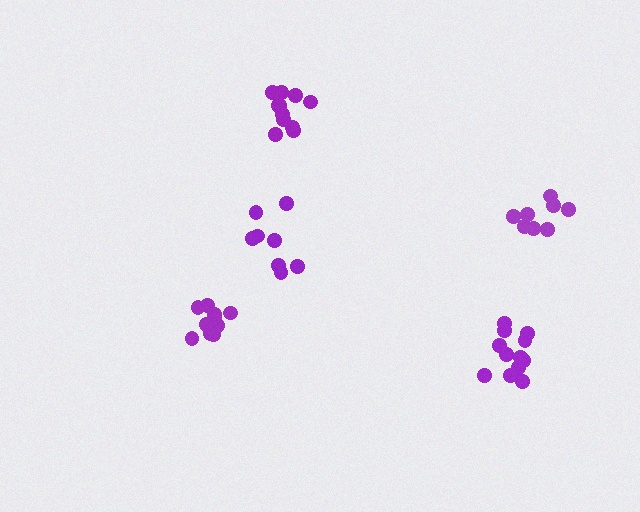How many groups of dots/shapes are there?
There are 5 groups.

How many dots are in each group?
Group 1: 8 dots, Group 2: 8 dots, Group 3: 12 dots, Group 4: 11 dots, Group 5: 13 dots (52 total).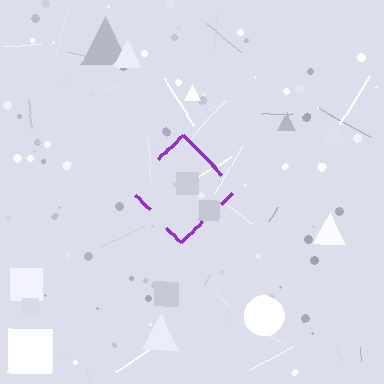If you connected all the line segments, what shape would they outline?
They would outline a diamond.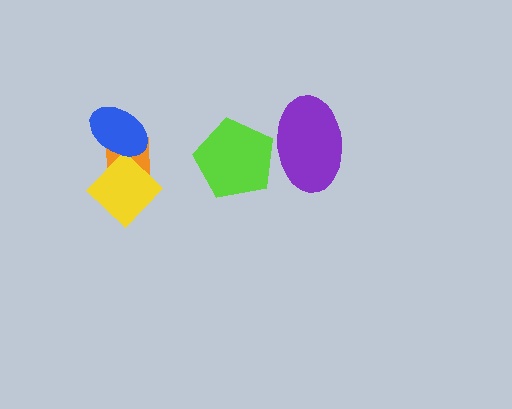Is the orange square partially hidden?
Yes, it is partially covered by another shape.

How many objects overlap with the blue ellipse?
2 objects overlap with the blue ellipse.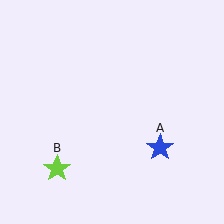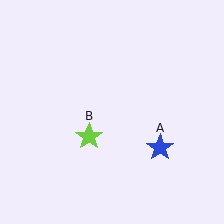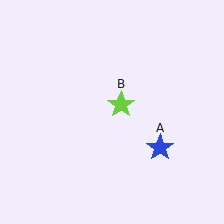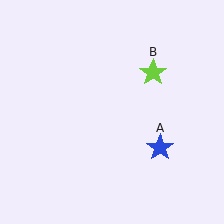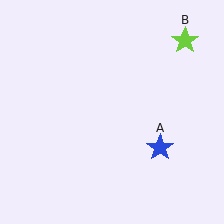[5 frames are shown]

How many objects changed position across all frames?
1 object changed position: lime star (object B).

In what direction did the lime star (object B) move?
The lime star (object B) moved up and to the right.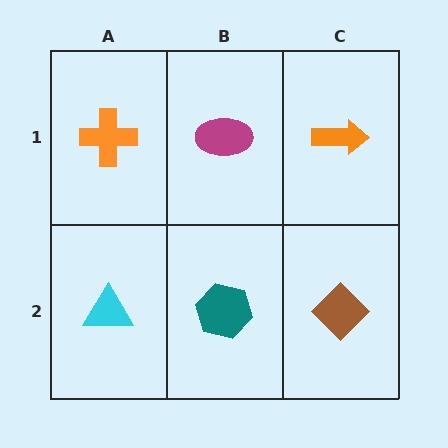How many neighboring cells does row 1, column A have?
2.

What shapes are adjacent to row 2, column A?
An orange cross (row 1, column A), a teal hexagon (row 2, column B).